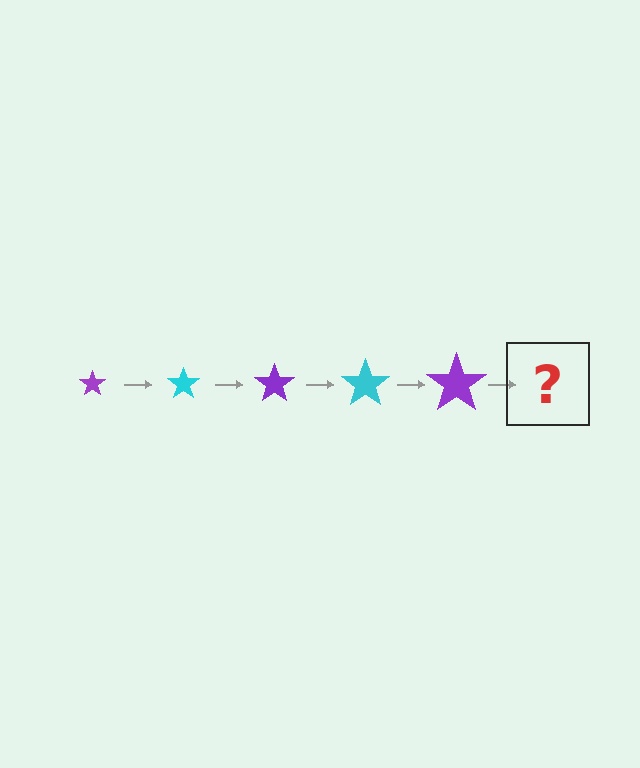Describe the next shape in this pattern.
It should be a cyan star, larger than the previous one.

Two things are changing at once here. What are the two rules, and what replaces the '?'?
The two rules are that the star grows larger each step and the color cycles through purple and cyan. The '?' should be a cyan star, larger than the previous one.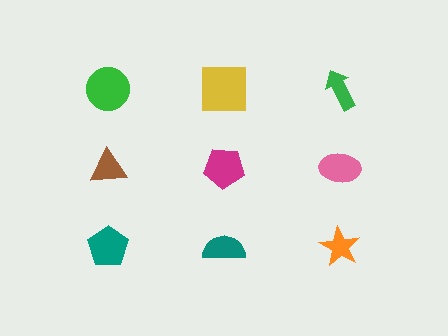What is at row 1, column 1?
A green circle.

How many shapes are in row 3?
3 shapes.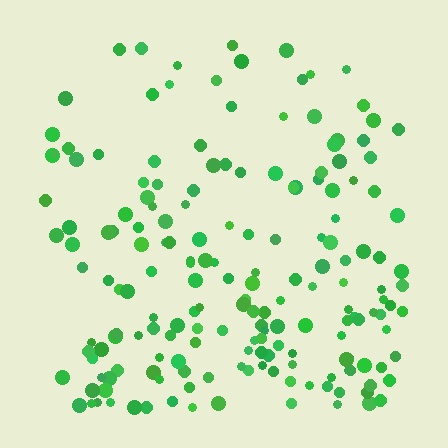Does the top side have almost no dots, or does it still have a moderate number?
Still a moderate number, just noticeably fewer than the bottom.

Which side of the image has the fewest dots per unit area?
The top.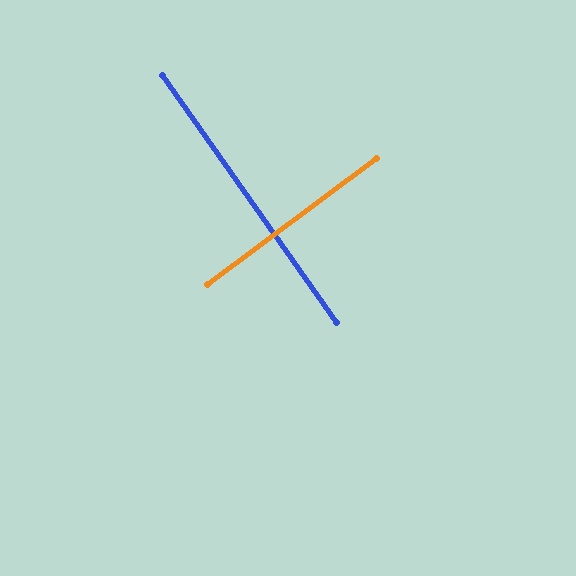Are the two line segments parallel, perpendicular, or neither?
Perpendicular — they meet at approximately 88°.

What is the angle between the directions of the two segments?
Approximately 88 degrees.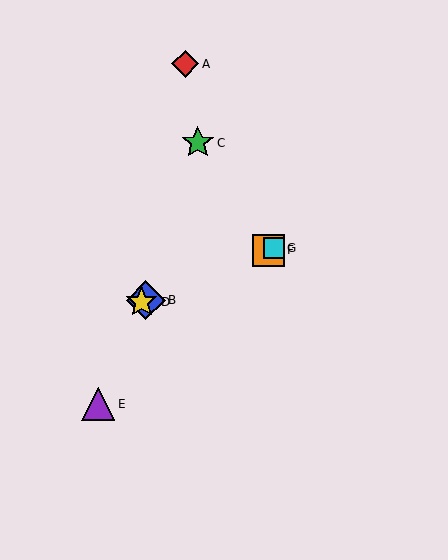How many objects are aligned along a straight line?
4 objects (B, D, F, G) are aligned along a straight line.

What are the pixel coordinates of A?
Object A is at (185, 64).